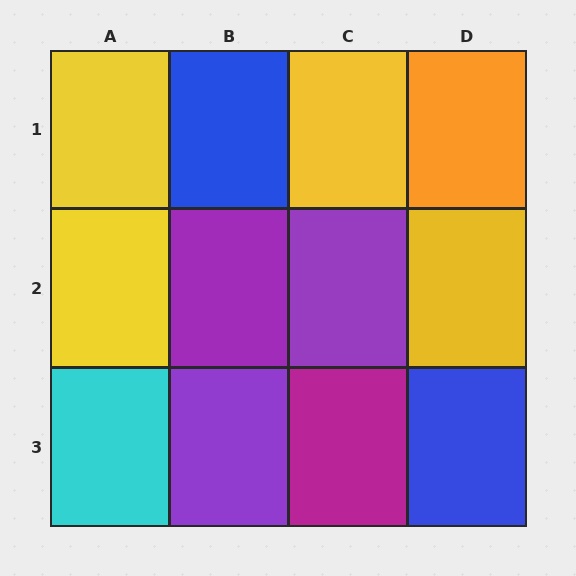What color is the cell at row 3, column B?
Purple.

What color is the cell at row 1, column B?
Blue.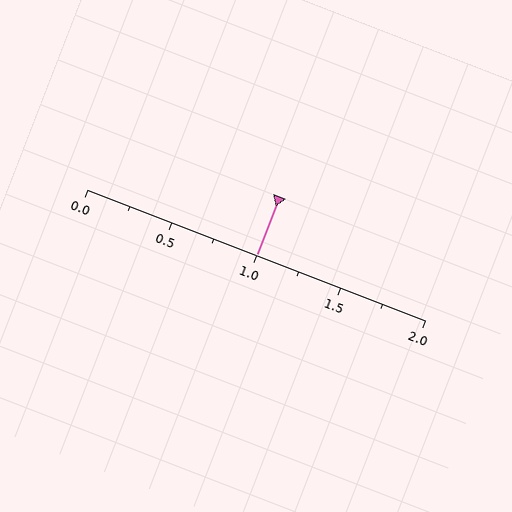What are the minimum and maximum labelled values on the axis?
The axis runs from 0.0 to 2.0.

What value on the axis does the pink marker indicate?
The marker indicates approximately 1.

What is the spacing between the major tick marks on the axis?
The major ticks are spaced 0.5 apart.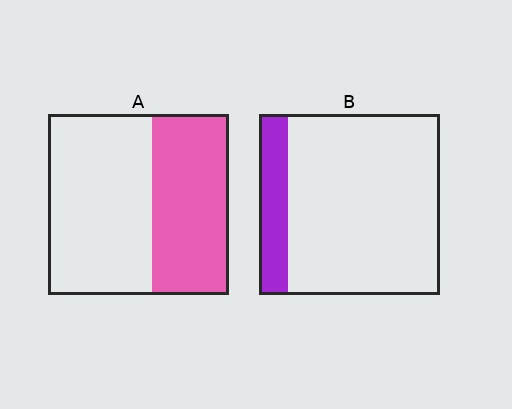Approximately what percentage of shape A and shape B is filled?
A is approximately 45% and B is approximately 15%.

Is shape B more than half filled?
No.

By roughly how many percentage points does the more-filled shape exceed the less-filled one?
By roughly 25 percentage points (A over B).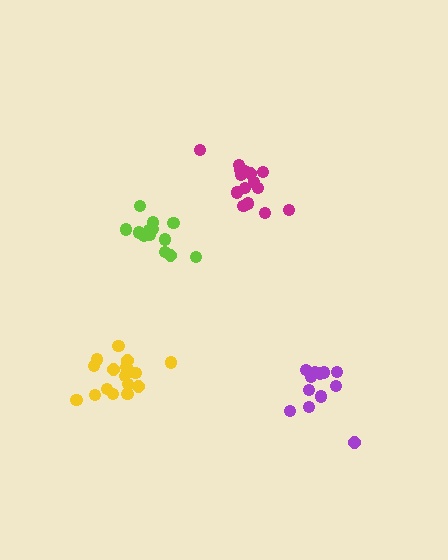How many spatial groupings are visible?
There are 4 spatial groupings.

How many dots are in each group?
Group 1: 13 dots, Group 2: 13 dots, Group 3: 16 dots, Group 4: 16 dots (58 total).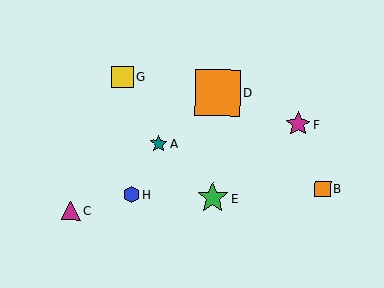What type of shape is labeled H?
Shape H is a blue hexagon.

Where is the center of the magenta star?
The center of the magenta star is at (298, 124).